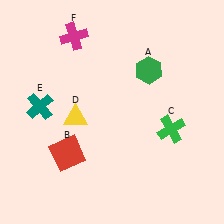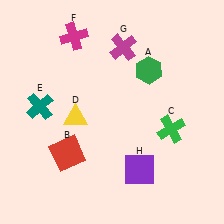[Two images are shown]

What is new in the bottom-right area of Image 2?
A purple square (H) was added in the bottom-right area of Image 2.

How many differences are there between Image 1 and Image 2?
There are 2 differences between the two images.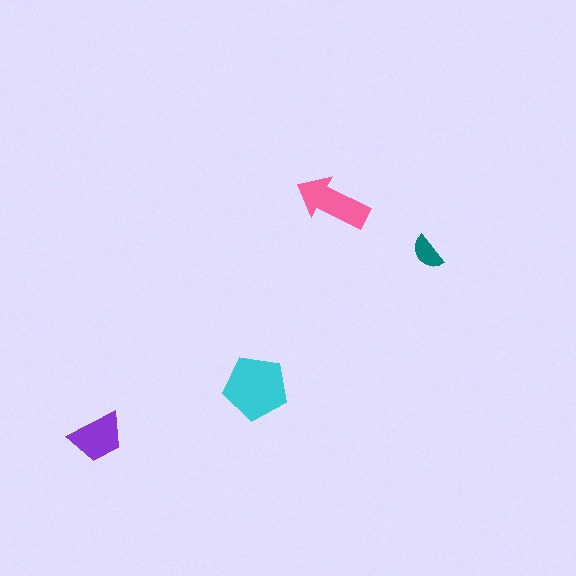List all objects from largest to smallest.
The cyan pentagon, the pink arrow, the purple trapezoid, the teal semicircle.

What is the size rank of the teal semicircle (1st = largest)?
4th.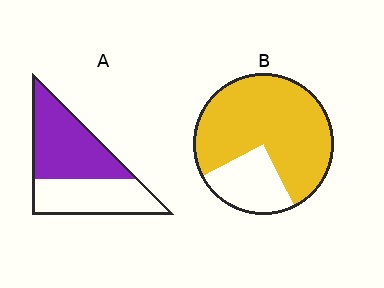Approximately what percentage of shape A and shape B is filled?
A is approximately 55% and B is approximately 75%.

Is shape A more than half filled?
Yes.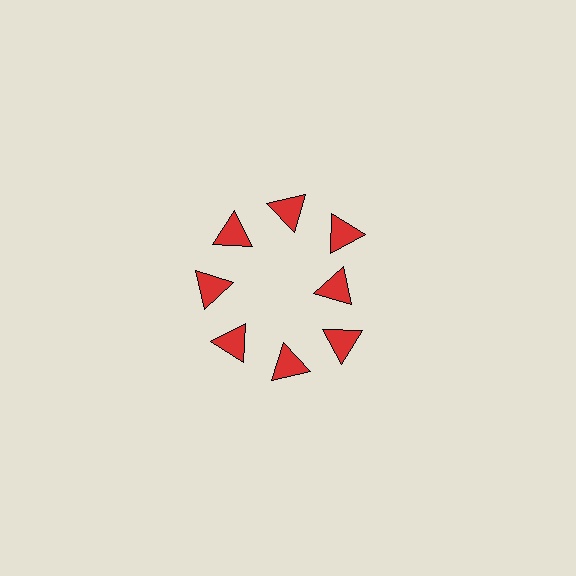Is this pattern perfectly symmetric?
No. The 8 red triangles are arranged in a ring, but one element near the 3 o'clock position is pulled inward toward the center, breaking the 8-fold rotational symmetry.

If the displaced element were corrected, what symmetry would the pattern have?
It would have 8-fold rotational symmetry — the pattern would map onto itself every 45 degrees.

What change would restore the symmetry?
The symmetry would be restored by moving it outward, back onto the ring so that all 8 triangles sit at equal angles and equal distance from the center.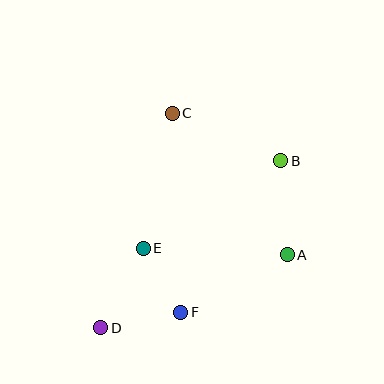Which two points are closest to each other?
Points E and F are closest to each other.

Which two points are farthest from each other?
Points B and D are farthest from each other.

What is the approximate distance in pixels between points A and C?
The distance between A and C is approximately 182 pixels.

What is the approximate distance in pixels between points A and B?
The distance between A and B is approximately 94 pixels.